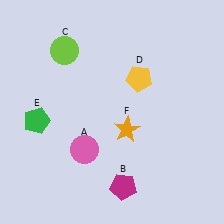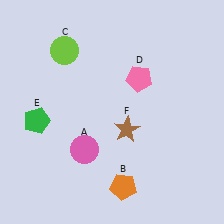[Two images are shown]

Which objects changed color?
B changed from magenta to orange. D changed from yellow to pink. F changed from orange to brown.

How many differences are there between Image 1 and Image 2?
There are 3 differences between the two images.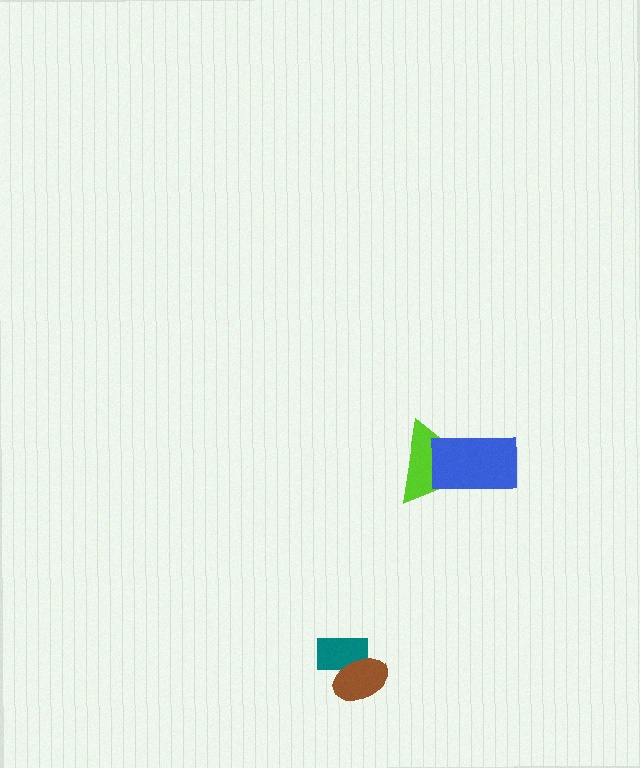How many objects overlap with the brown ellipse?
1 object overlaps with the brown ellipse.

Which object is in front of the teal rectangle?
The brown ellipse is in front of the teal rectangle.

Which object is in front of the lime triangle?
The blue rectangle is in front of the lime triangle.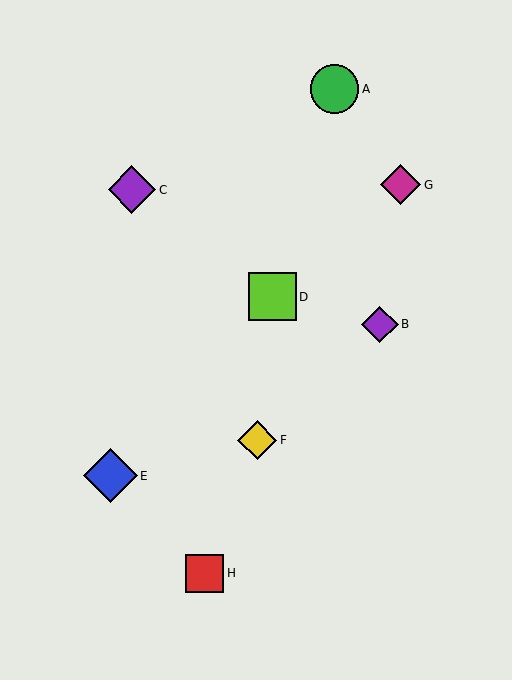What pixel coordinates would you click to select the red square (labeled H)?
Click at (205, 573) to select the red square H.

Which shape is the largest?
The blue diamond (labeled E) is the largest.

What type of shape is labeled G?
Shape G is a magenta diamond.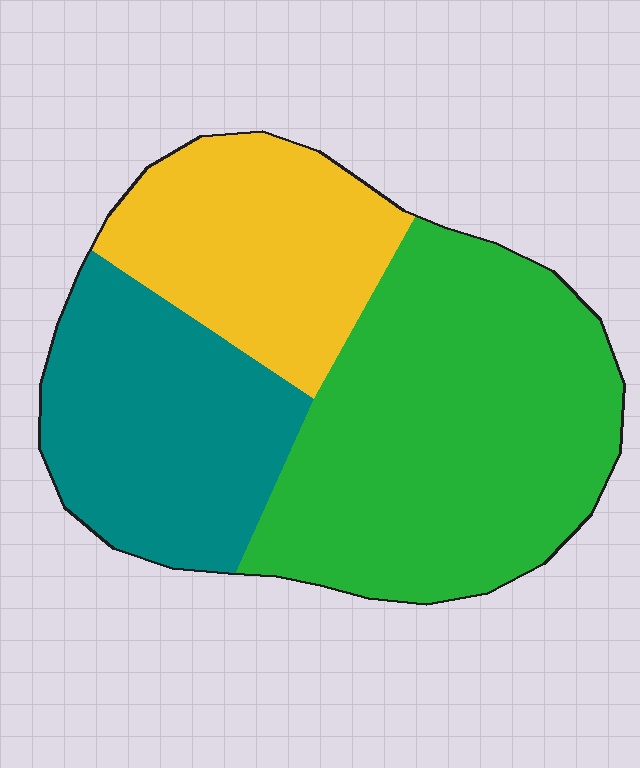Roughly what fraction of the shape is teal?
Teal takes up between a sixth and a third of the shape.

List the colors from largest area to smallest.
From largest to smallest: green, teal, yellow.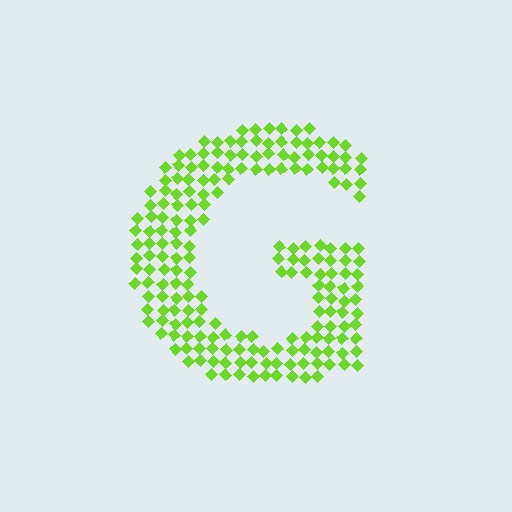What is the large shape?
The large shape is the letter G.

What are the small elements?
The small elements are diamonds.